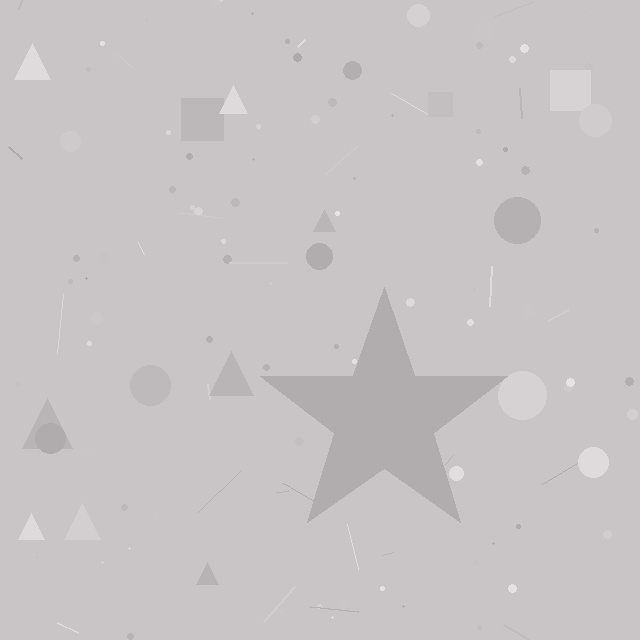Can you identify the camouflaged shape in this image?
The camouflaged shape is a star.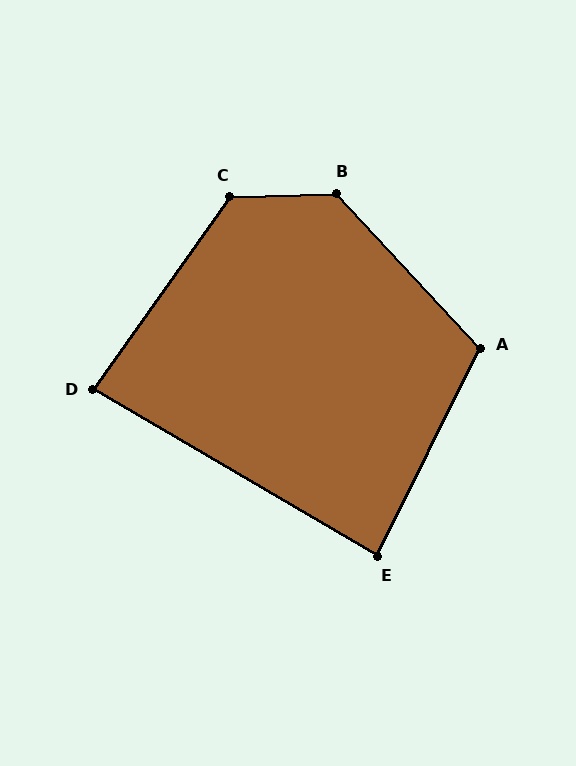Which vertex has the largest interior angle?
B, at approximately 131 degrees.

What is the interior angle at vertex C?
Approximately 127 degrees (obtuse).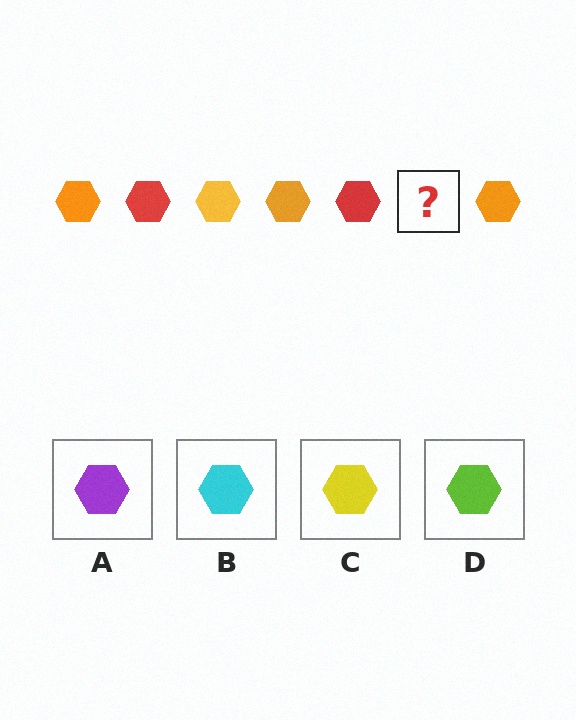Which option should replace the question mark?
Option C.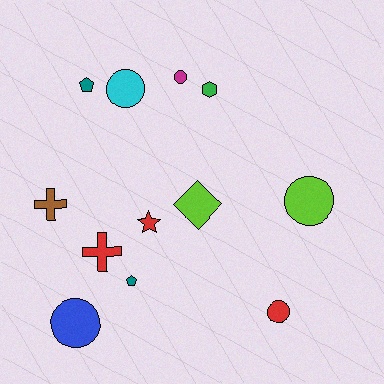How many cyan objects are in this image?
There is 1 cyan object.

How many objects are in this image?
There are 12 objects.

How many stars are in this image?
There is 1 star.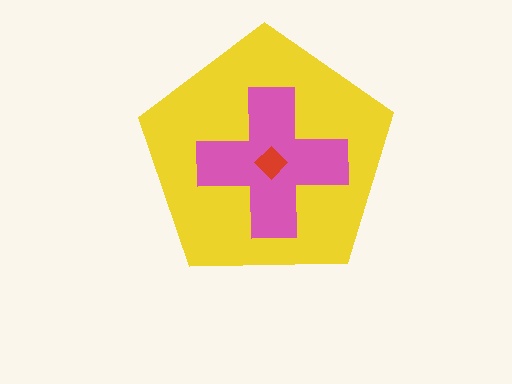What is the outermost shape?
The yellow pentagon.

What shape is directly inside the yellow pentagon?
The pink cross.